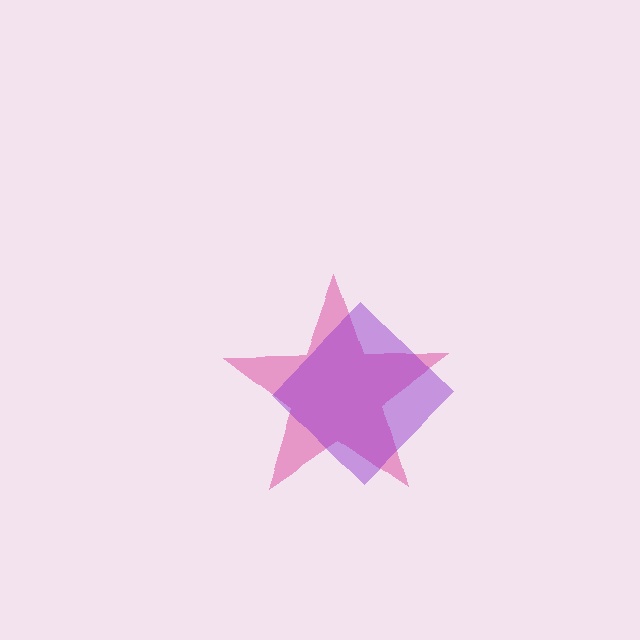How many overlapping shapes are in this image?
There are 2 overlapping shapes in the image.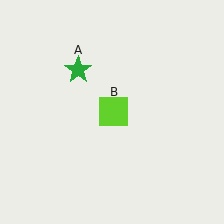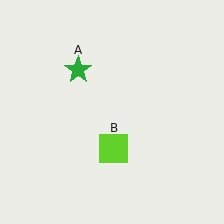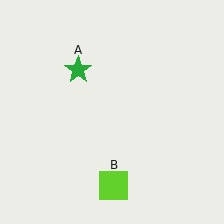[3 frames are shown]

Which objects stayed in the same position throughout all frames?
Green star (object A) remained stationary.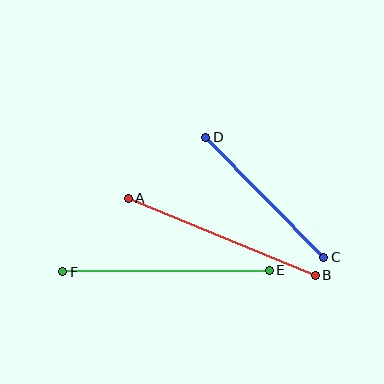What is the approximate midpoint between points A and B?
The midpoint is at approximately (222, 237) pixels.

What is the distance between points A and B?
The distance is approximately 202 pixels.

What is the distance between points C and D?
The distance is approximately 168 pixels.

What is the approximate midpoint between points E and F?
The midpoint is at approximately (166, 271) pixels.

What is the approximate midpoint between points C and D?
The midpoint is at approximately (265, 197) pixels.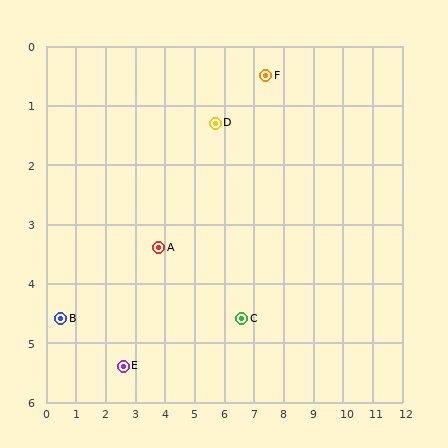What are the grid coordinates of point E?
Point E is at approximately (2.6, 5.4).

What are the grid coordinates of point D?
Point D is at approximately (5.7, 1.3).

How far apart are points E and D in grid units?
Points E and D are about 5.1 grid units apart.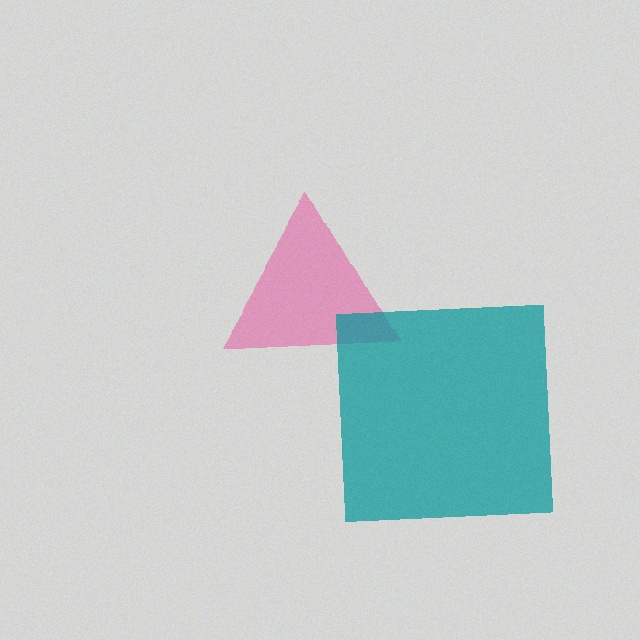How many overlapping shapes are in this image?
There are 2 overlapping shapes in the image.